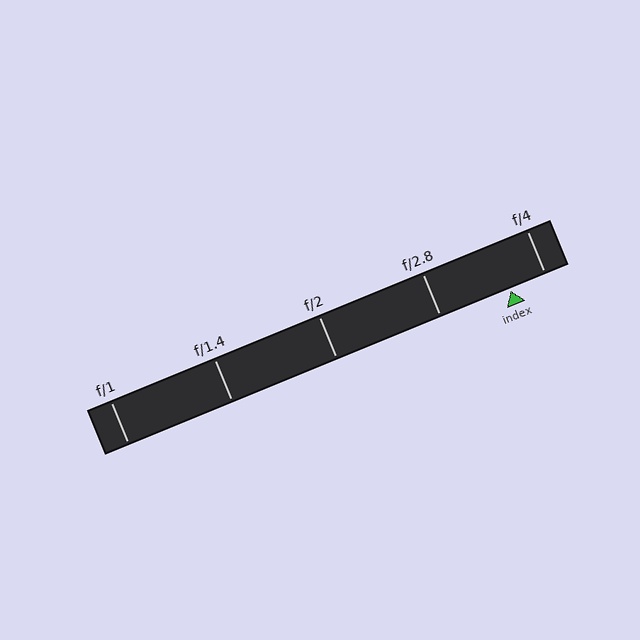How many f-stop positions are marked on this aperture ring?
There are 5 f-stop positions marked.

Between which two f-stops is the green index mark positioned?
The index mark is between f/2.8 and f/4.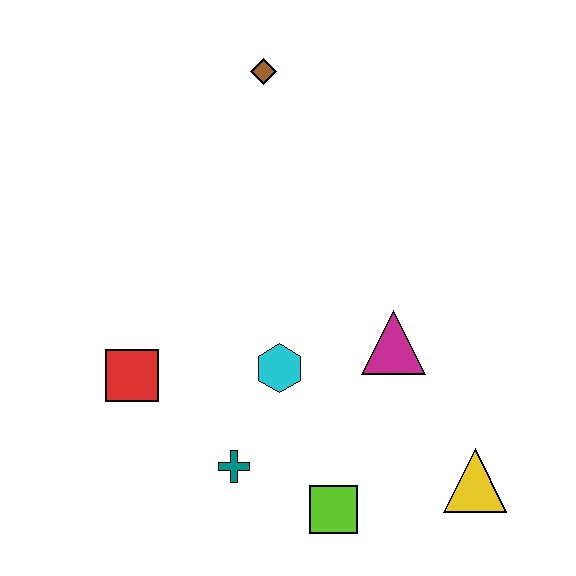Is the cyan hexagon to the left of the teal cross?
No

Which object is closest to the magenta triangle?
The cyan hexagon is closest to the magenta triangle.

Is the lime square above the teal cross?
No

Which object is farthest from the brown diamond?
The yellow triangle is farthest from the brown diamond.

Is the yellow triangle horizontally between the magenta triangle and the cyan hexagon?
No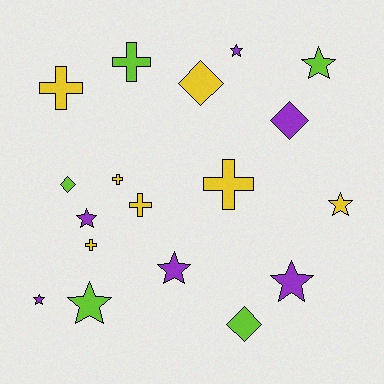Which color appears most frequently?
Yellow, with 7 objects.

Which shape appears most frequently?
Star, with 8 objects.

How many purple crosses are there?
There are no purple crosses.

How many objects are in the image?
There are 18 objects.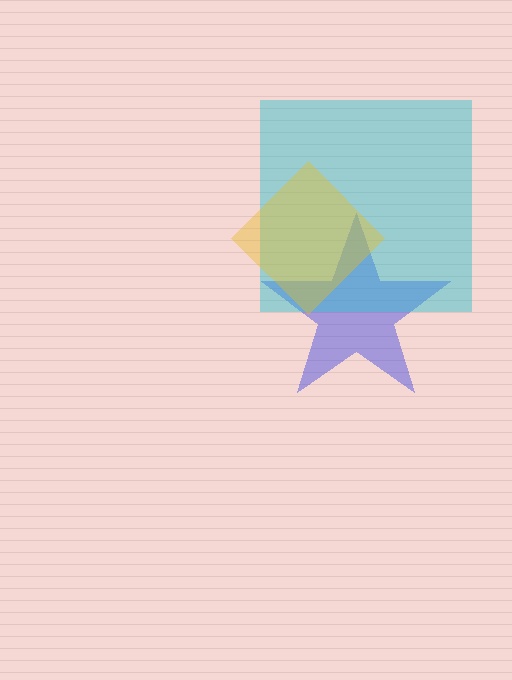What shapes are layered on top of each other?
The layered shapes are: a blue star, a cyan square, a yellow diamond.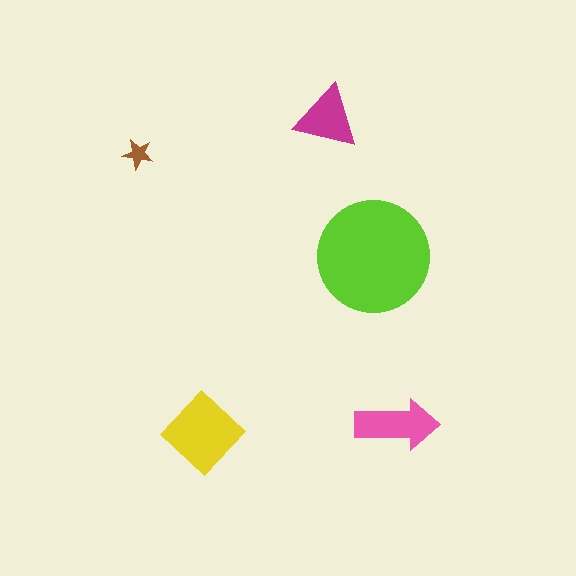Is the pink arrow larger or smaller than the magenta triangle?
Larger.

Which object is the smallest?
The brown star.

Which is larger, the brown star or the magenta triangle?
The magenta triangle.